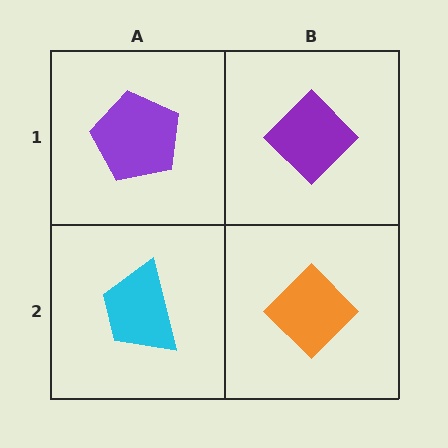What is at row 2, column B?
An orange diamond.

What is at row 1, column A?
A purple pentagon.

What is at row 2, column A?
A cyan trapezoid.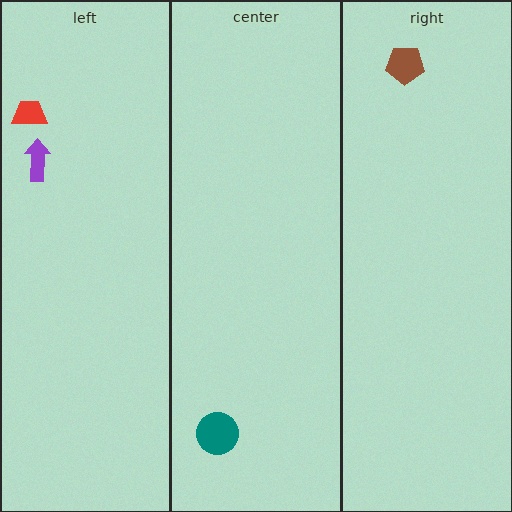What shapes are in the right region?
The brown pentagon.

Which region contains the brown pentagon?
The right region.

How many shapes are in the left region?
2.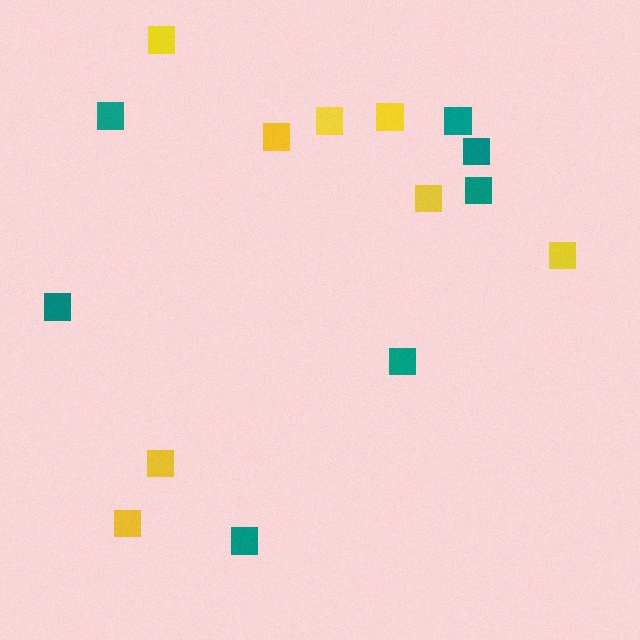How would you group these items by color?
There are 2 groups: one group of yellow squares (8) and one group of teal squares (7).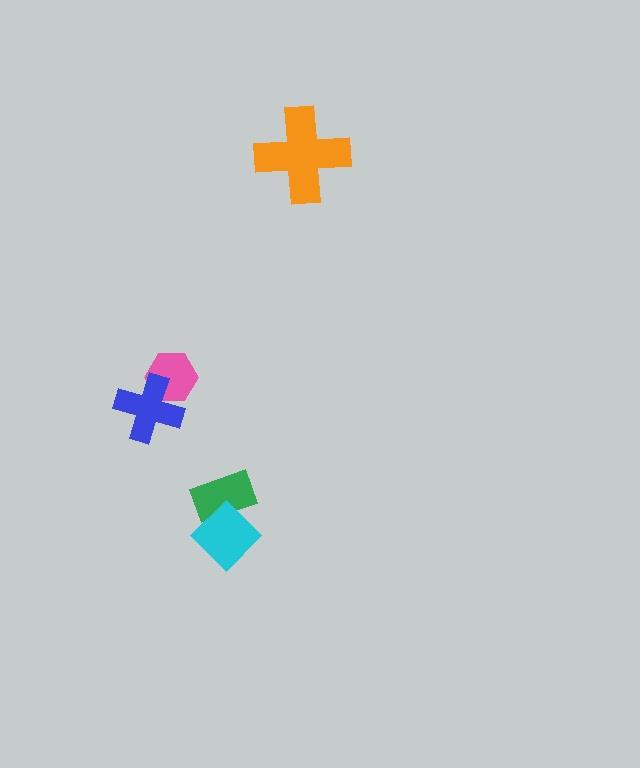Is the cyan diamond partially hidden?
No, no other shape covers it.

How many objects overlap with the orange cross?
0 objects overlap with the orange cross.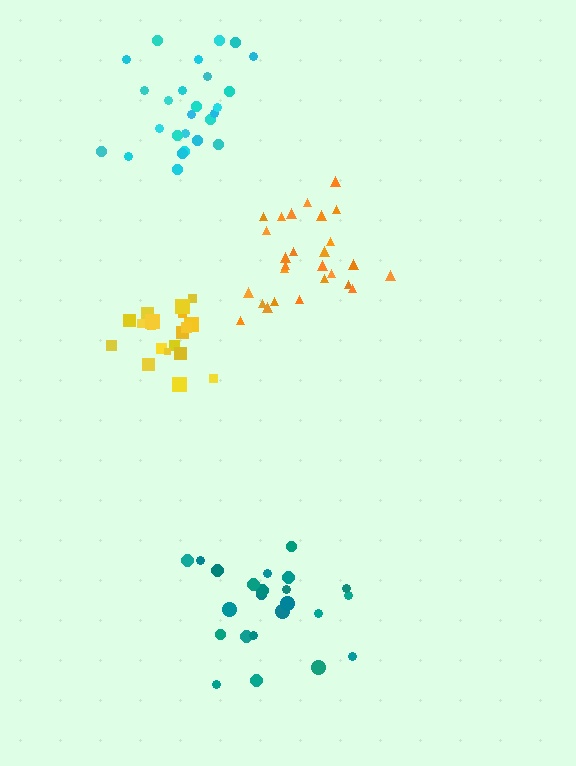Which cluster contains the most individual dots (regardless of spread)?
Orange (27).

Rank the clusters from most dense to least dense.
yellow, orange, cyan, teal.